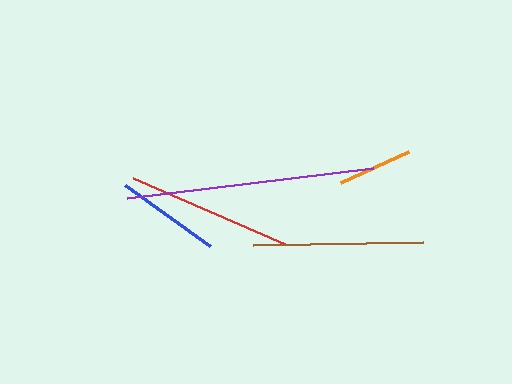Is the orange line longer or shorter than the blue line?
The blue line is longer than the orange line.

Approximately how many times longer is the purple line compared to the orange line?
The purple line is approximately 3.3 times the length of the orange line.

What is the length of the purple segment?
The purple segment is approximately 248 pixels long.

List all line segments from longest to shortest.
From longest to shortest: purple, brown, red, blue, orange.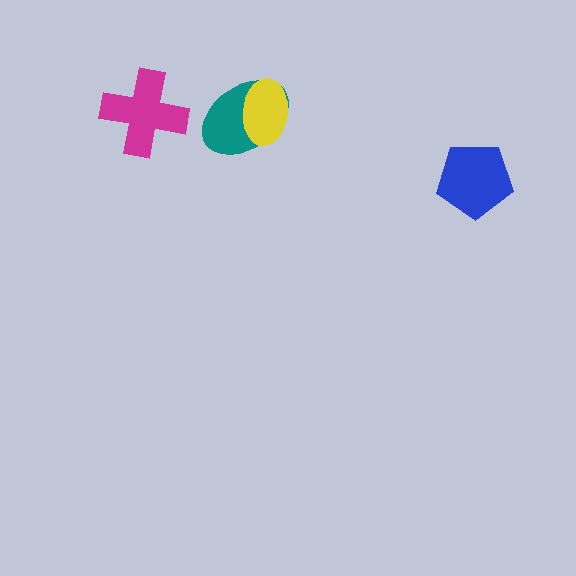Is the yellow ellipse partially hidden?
No, no other shape covers it.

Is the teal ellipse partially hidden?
Yes, it is partially covered by another shape.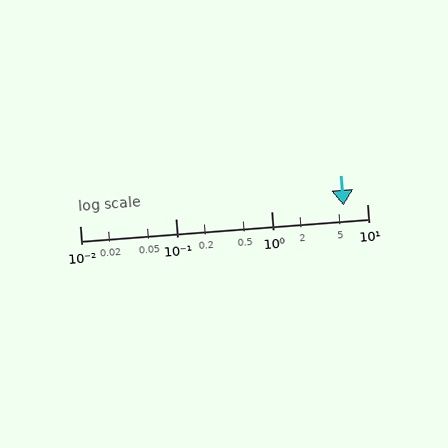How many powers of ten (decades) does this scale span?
The scale spans 3 decades, from 0.01 to 10.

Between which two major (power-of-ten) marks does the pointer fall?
The pointer is between 1 and 10.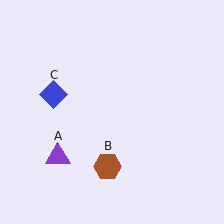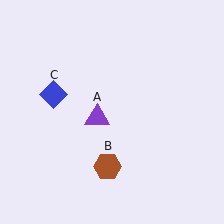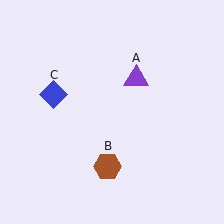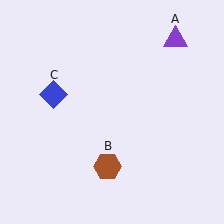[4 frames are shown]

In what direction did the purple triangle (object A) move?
The purple triangle (object A) moved up and to the right.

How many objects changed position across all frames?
1 object changed position: purple triangle (object A).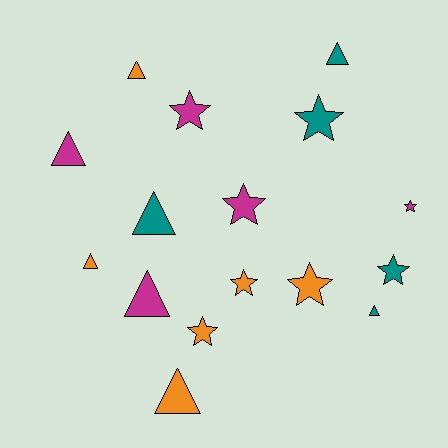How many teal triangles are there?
There are 3 teal triangles.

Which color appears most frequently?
Orange, with 6 objects.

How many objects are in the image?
There are 16 objects.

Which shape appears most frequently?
Triangle, with 8 objects.